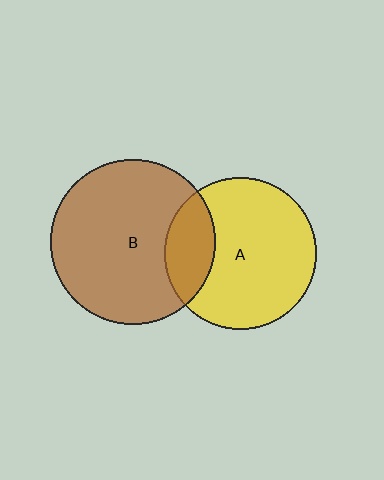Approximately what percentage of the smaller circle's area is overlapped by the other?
Approximately 25%.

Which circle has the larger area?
Circle B (brown).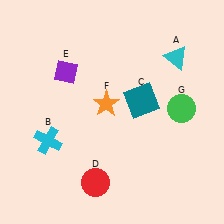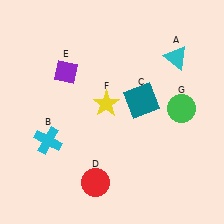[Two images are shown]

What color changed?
The star (F) changed from orange in Image 1 to yellow in Image 2.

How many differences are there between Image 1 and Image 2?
There is 1 difference between the two images.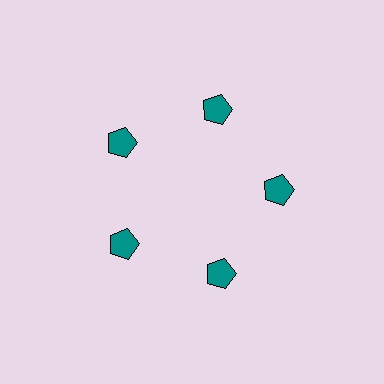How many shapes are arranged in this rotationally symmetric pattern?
There are 5 shapes, arranged in 5 groups of 1.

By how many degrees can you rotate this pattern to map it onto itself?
The pattern maps onto itself every 72 degrees of rotation.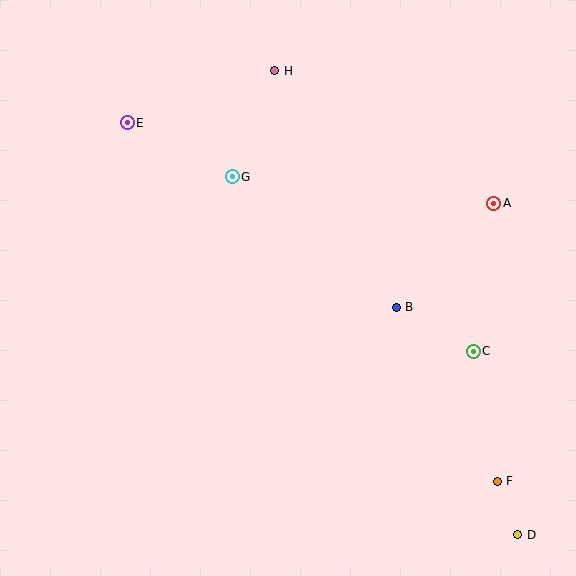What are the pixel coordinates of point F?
Point F is at (497, 481).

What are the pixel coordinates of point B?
Point B is at (396, 307).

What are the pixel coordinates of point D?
Point D is at (518, 535).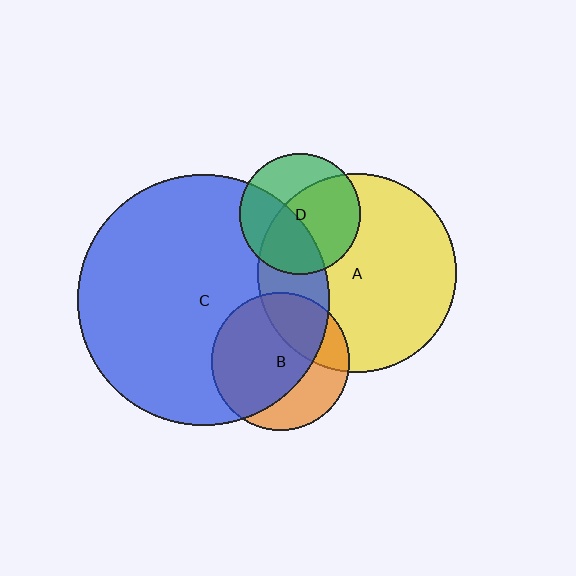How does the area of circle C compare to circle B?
Approximately 3.3 times.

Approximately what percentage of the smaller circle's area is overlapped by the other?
Approximately 30%.